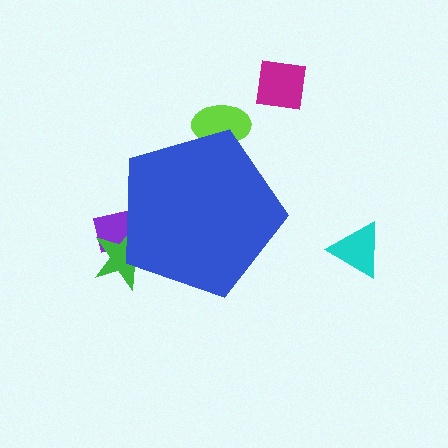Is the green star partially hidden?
Yes, the green star is partially hidden behind the blue pentagon.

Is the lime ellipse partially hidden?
Yes, the lime ellipse is partially hidden behind the blue pentagon.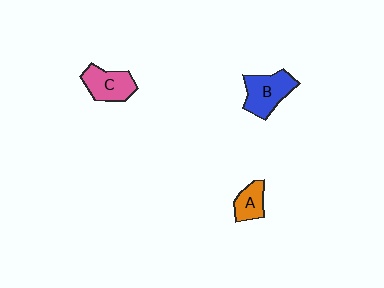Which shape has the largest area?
Shape B (blue).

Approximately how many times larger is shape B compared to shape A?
Approximately 1.7 times.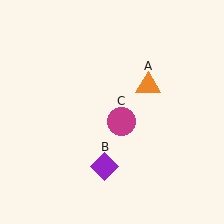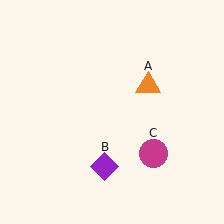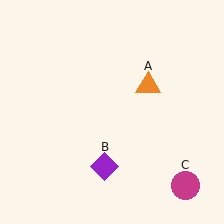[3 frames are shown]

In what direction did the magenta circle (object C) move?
The magenta circle (object C) moved down and to the right.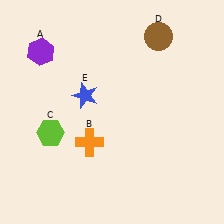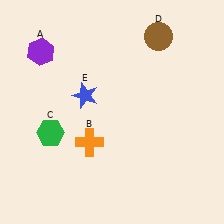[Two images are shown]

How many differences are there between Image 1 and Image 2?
There is 1 difference between the two images.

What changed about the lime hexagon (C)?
In Image 1, C is lime. In Image 2, it changed to green.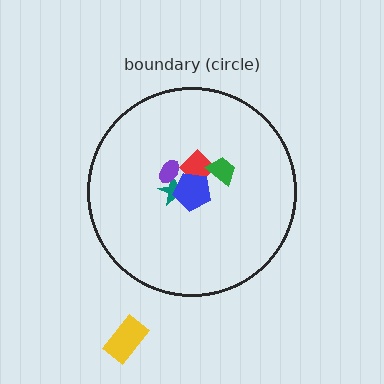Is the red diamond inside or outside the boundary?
Inside.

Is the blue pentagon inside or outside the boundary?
Inside.